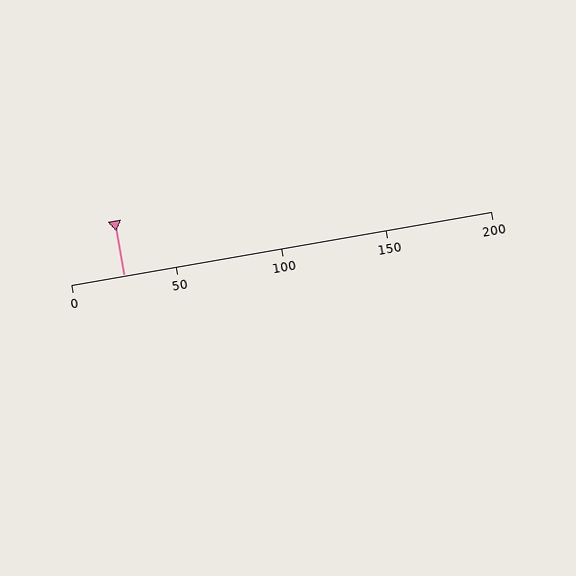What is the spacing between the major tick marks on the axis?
The major ticks are spaced 50 apart.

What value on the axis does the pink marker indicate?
The marker indicates approximately 25.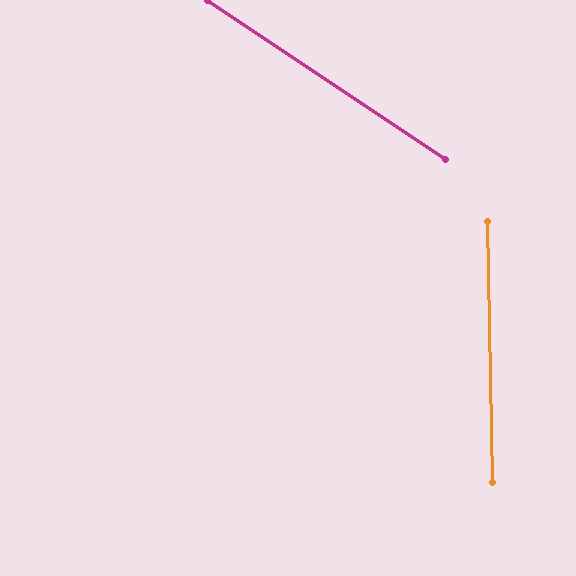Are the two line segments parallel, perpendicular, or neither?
Neither parallel nor perpendicular — they differ by about 55°.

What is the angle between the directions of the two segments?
Approximately 55 degrees.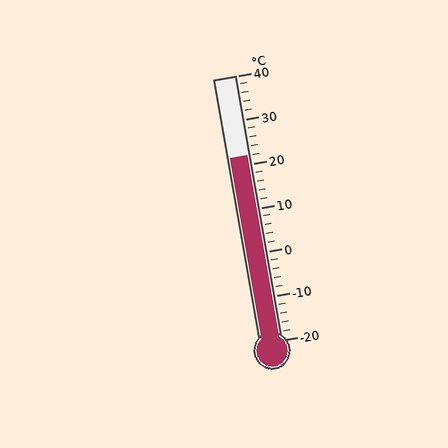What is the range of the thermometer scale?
The thermometer scale ranges from -20°C to 40°C.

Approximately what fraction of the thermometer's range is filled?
The thermometer is filled to approximately 70% of its range.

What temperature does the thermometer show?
The thermometer shows approximately 22°C.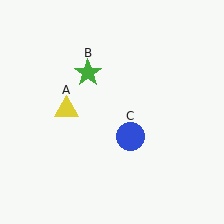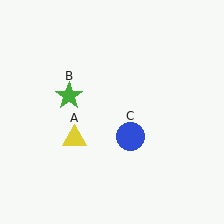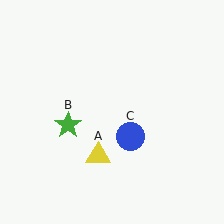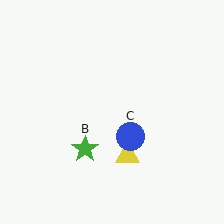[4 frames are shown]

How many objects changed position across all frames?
2 objects changed position: yellow triangle (object A), green star (object B).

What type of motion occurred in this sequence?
The yellow triangle (object A), green star (object B) rotated counterclockwise around the center of the scene.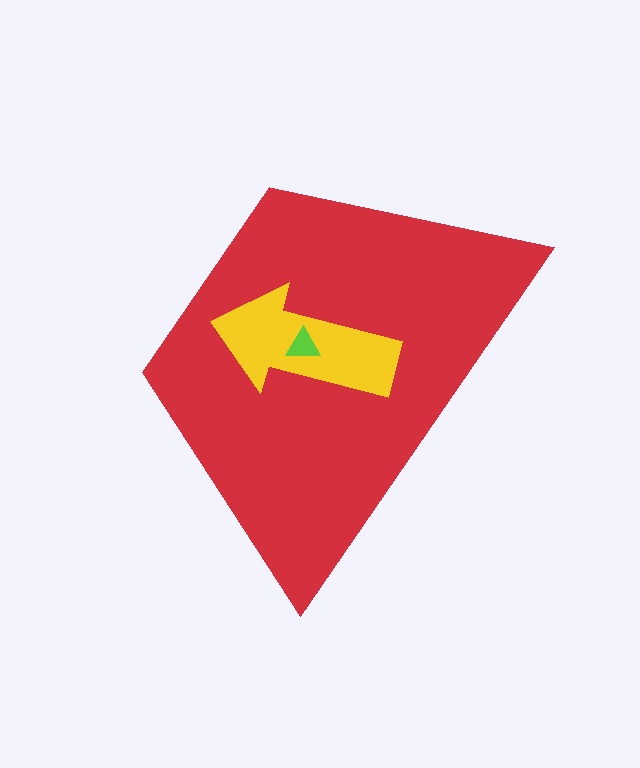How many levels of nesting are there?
3.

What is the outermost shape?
The red trapezoid.